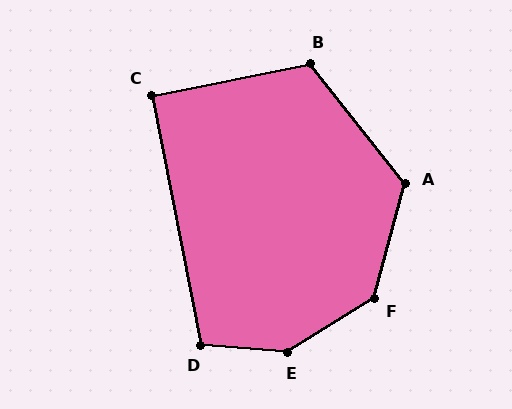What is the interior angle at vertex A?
Approximately 126 degrees (obtuse).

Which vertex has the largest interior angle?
E, at approximately 143 degrees.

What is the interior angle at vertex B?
Approximately 117 degrees (obtuse).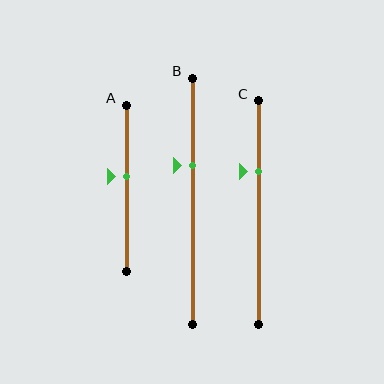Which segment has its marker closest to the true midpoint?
Segment A has its marker closest to the true midpoint.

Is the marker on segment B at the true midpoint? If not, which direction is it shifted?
No, the marker on segment B is shifted upward by about 14% of the segment length.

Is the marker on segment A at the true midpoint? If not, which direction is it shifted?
No, the marker on segment A is shifted upward by about 7% of the segment length.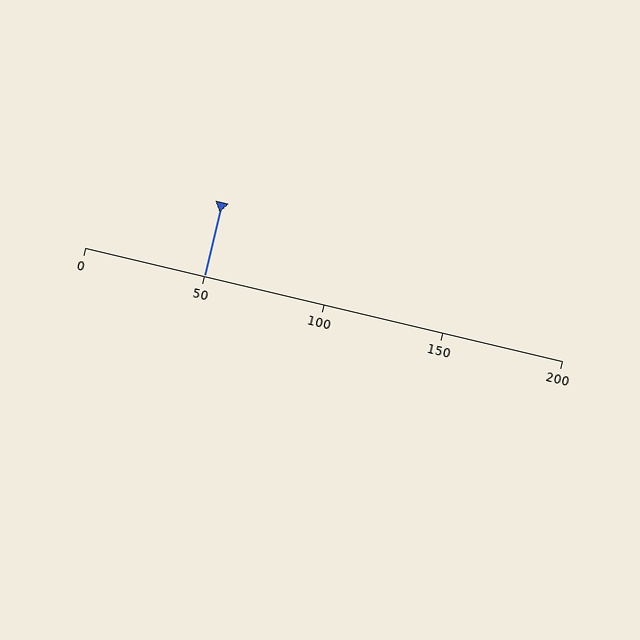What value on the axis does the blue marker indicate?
The marker indicates approximately 50.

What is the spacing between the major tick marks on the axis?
The major ticks are spaced 50 apart.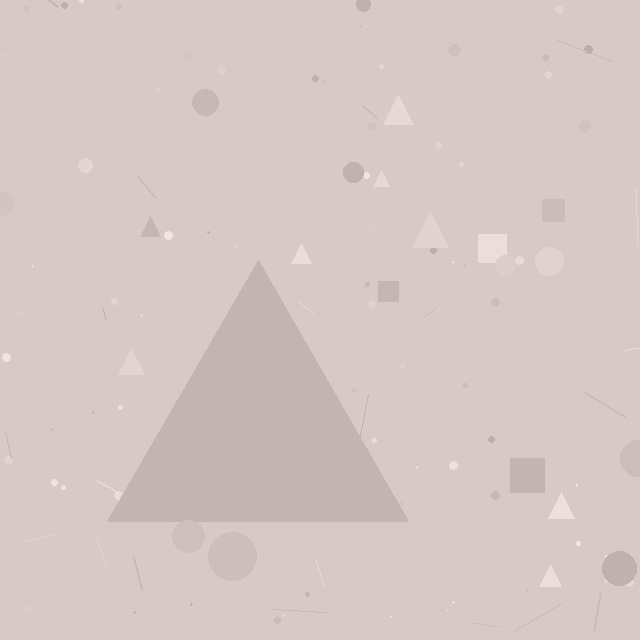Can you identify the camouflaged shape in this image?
The camouflaged shape is a triangle.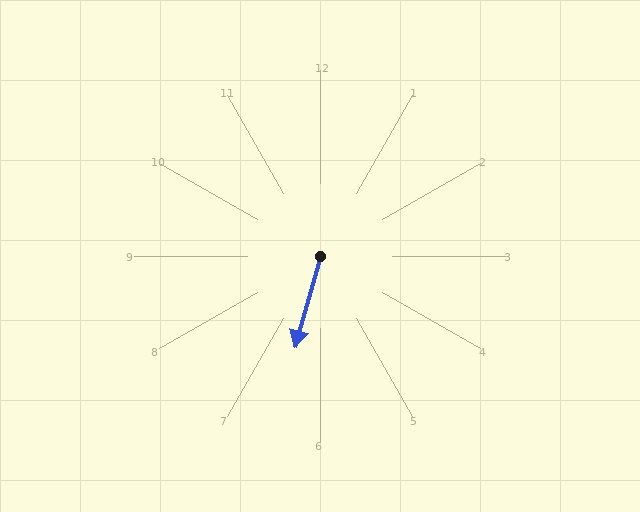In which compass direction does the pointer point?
South.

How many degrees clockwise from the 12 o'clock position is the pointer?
Approximately 196 degrees.